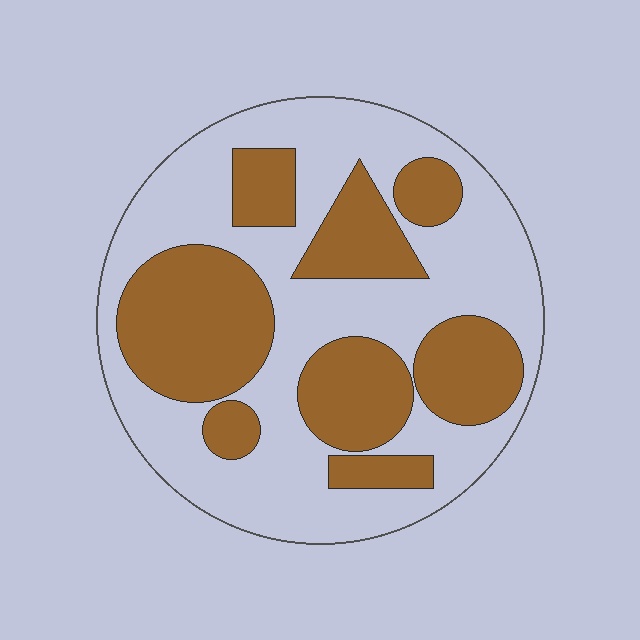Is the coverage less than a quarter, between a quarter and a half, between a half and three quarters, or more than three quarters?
Between a quarter and a half.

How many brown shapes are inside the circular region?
8.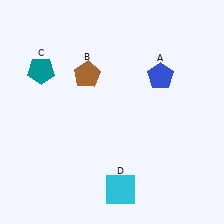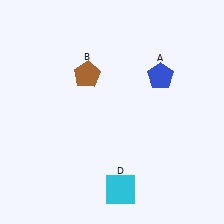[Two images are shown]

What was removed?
The teal pentagon (C) was removed in Image 2.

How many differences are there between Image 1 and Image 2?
There is 1 difference between the two images.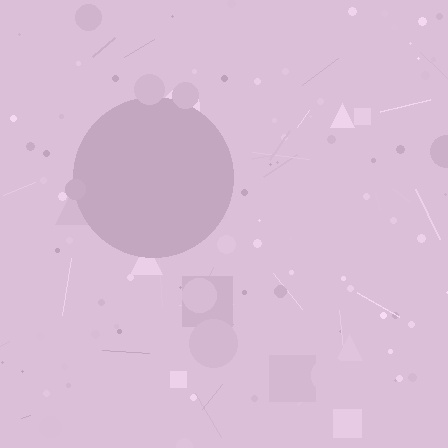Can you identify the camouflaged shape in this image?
The camouflaged shape is a circle.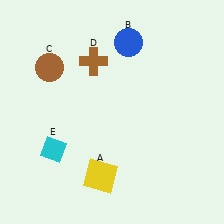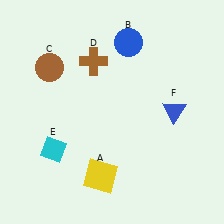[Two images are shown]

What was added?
A blue triangle (F) was added in Image 2.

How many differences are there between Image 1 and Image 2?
There is 1 difference between the two images.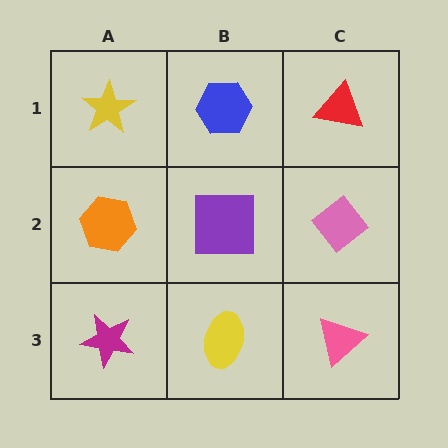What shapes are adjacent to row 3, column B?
A purple square (row 2, column B), a magenta star (row 3, column A), a pink triangle (row 3, column C).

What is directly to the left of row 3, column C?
A yellow ellipse.